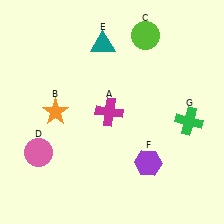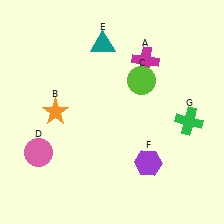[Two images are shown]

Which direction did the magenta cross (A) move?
The magenta cross (A) moved up.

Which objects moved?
The objects that moved are: the magenta cross (A), the lime circle (C).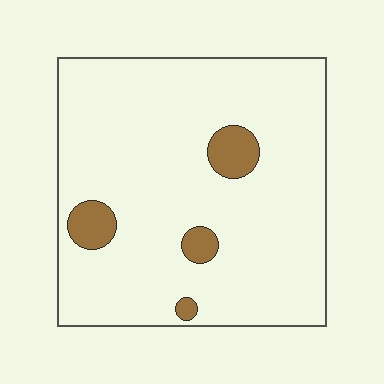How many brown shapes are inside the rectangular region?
4.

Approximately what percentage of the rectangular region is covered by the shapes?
Approximately 10%.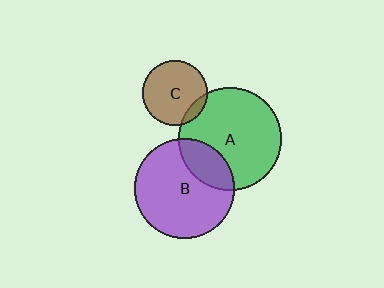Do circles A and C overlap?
Yes.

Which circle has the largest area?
Circle A (green).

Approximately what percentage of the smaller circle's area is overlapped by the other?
Approximately 10%.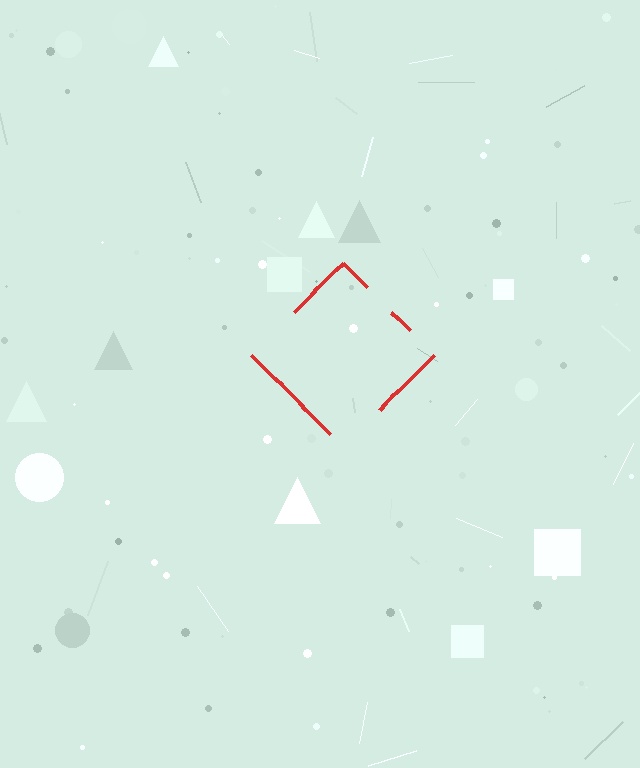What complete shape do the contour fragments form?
The contour fragments form a diamond.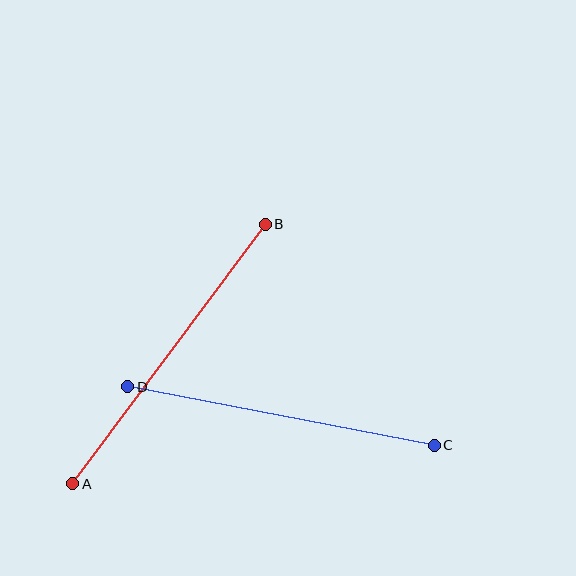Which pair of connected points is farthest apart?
Points A and B are farthest apart.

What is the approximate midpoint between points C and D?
The midpoint is at approximately (281, 416) pixels.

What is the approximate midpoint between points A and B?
The midpoint is at approximately (169, 354) pixels.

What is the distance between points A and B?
The distance is approximately 323 pixels.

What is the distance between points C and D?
The distance is approximately 312 pixels.